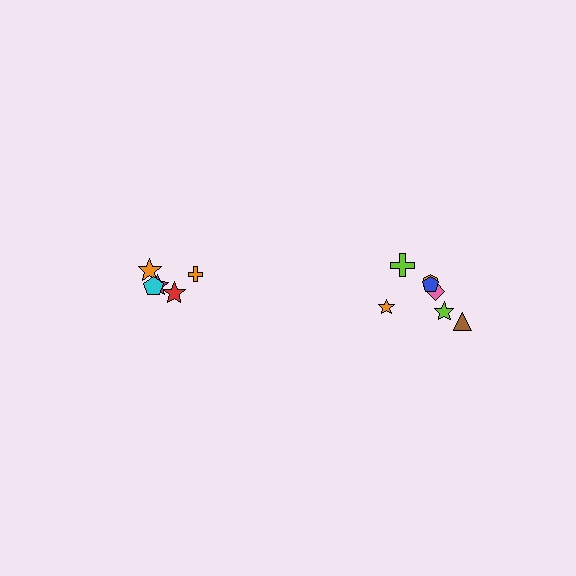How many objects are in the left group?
There are 5 objects.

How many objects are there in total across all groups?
There are 12 objects.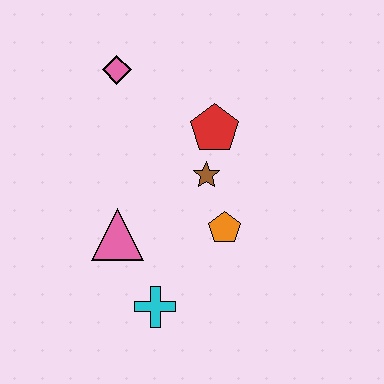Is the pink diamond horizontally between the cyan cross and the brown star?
No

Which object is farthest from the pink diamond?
The cyan cross is farthest from the pink diamond.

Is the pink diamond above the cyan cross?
Yes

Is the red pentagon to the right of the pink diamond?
Yes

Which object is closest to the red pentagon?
The brown star is closest to the red pentagon.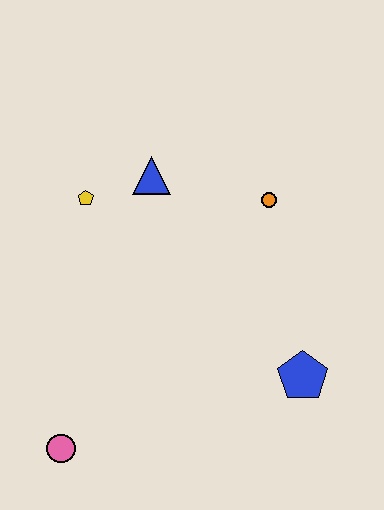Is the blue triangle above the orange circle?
Yes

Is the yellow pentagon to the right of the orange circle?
No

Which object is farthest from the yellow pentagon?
The blue pentagon is farthest from the yellow pentagon.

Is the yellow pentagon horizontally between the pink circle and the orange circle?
Yes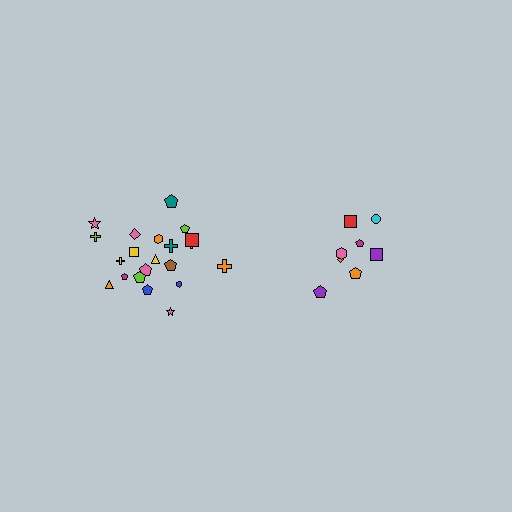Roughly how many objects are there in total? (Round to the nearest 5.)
Roughly 30 objects in total.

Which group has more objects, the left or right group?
The left group.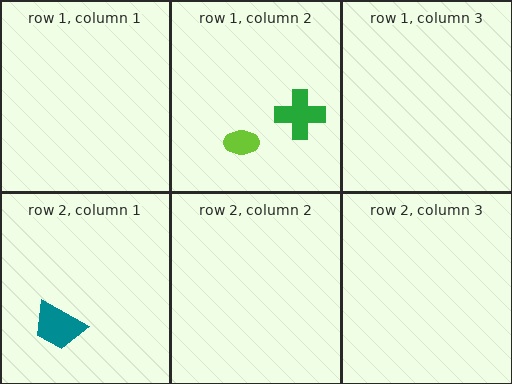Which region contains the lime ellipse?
The row 1, column 2 region.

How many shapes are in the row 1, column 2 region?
2.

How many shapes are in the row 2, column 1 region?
1.